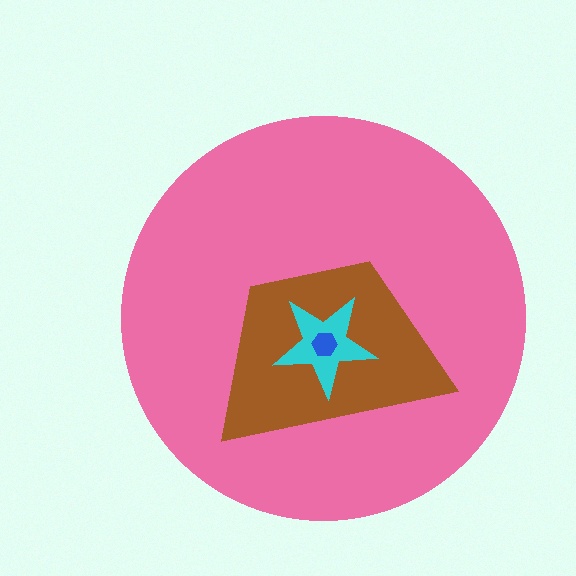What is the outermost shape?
The pink circle.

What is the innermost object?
The blue hexagon.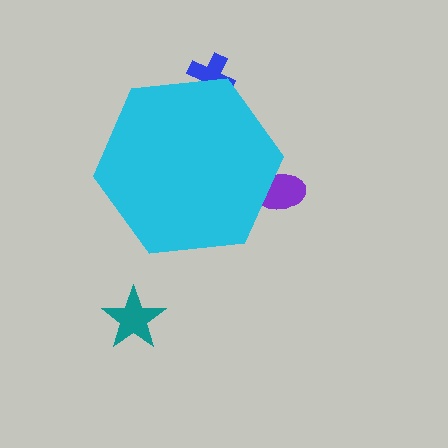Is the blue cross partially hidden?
Yes, the blue cross is partially hidden behind the cyan hexagon.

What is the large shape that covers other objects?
A cyan hexagon.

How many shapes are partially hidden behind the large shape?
2 shapes are partially hidden.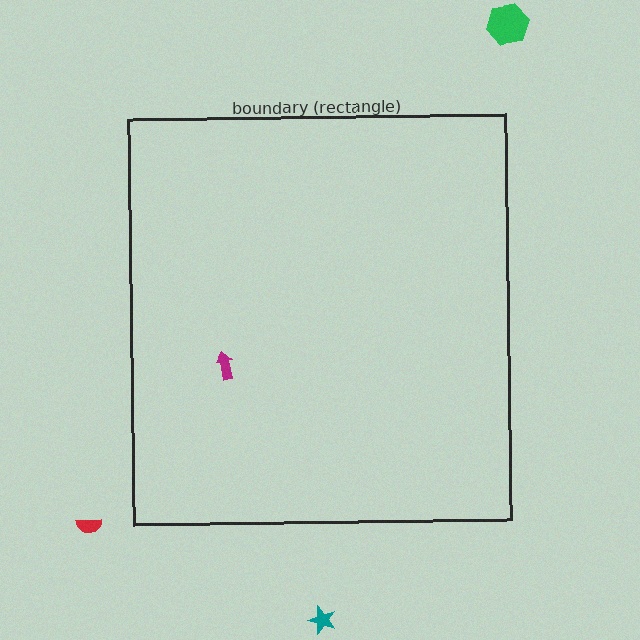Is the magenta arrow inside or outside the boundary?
Inside.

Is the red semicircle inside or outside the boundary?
Outside.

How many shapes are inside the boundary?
1 inside, 3 outside.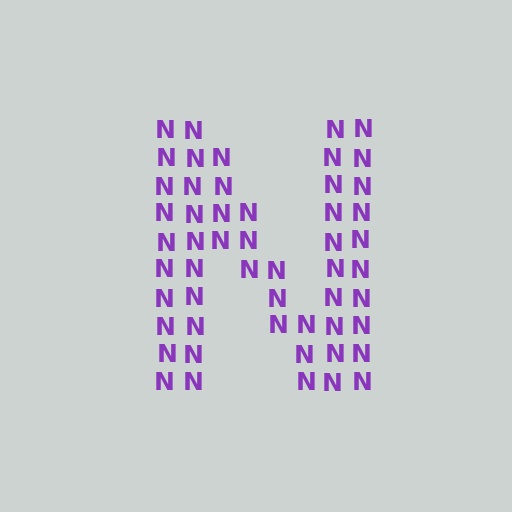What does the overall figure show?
The overall figure shows the letter N.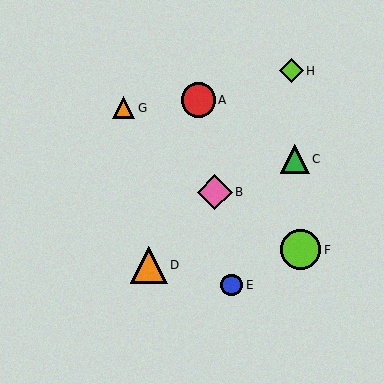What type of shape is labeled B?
Shape B is a pink diamond.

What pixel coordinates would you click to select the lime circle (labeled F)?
Click at (301, 250) to select the lime circle F.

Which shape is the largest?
The lime circle (labeled F) is the largest.